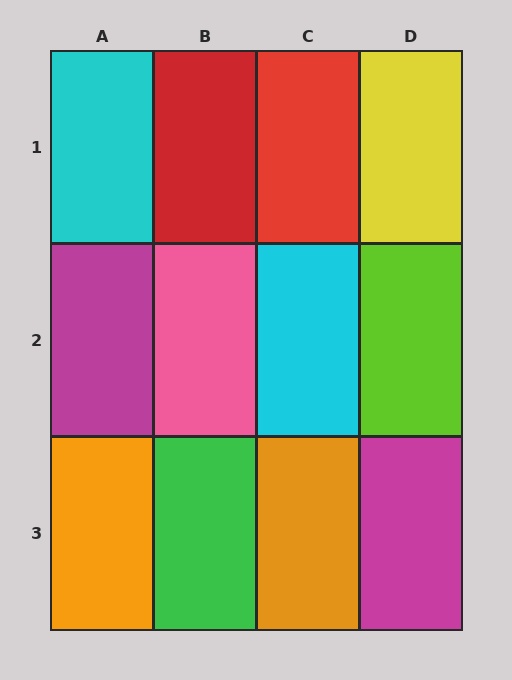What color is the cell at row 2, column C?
Cyan.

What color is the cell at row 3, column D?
Magenta.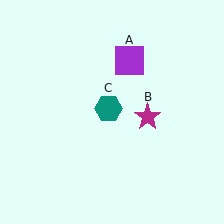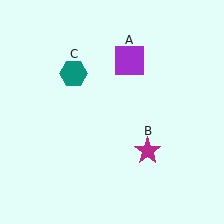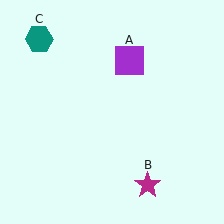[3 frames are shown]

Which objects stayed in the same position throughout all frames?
Purple square (object A) remained stationary.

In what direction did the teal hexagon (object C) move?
The teal hexagon (object C) moved up and to the left.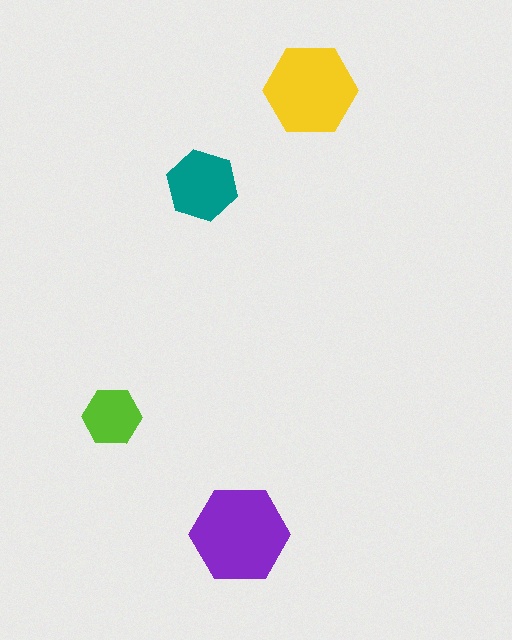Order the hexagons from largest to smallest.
the purple one, the yellow one, the teal one, the lime one.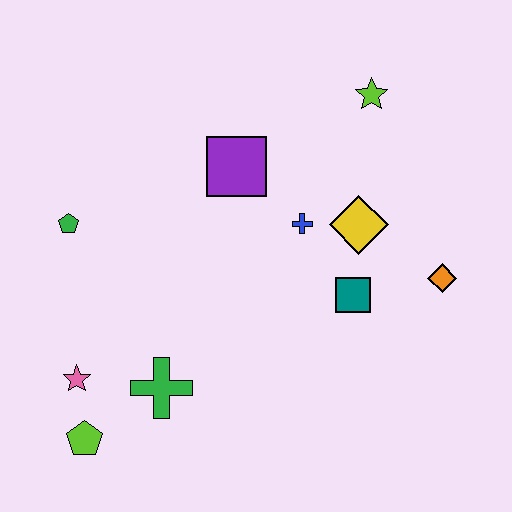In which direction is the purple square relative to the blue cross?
The purple square is to the left of the blue cross.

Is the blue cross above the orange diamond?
Yes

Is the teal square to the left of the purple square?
No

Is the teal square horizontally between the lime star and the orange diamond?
No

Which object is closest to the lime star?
The yellow diamond is closest to the lime star.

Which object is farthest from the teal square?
The lime pentagon is farthest from the teal square.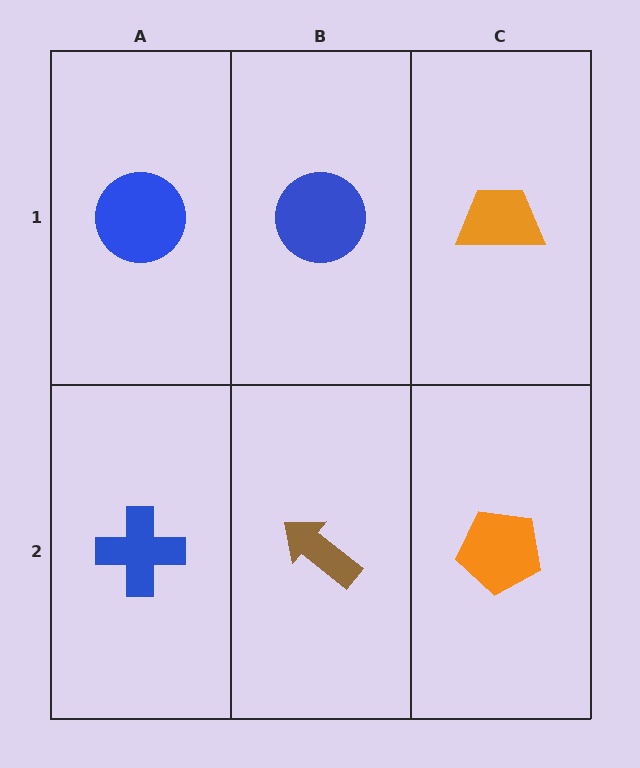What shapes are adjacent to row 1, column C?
An orange pentagon (row 2, column C), a blue circle (row 1, column B).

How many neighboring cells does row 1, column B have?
3.